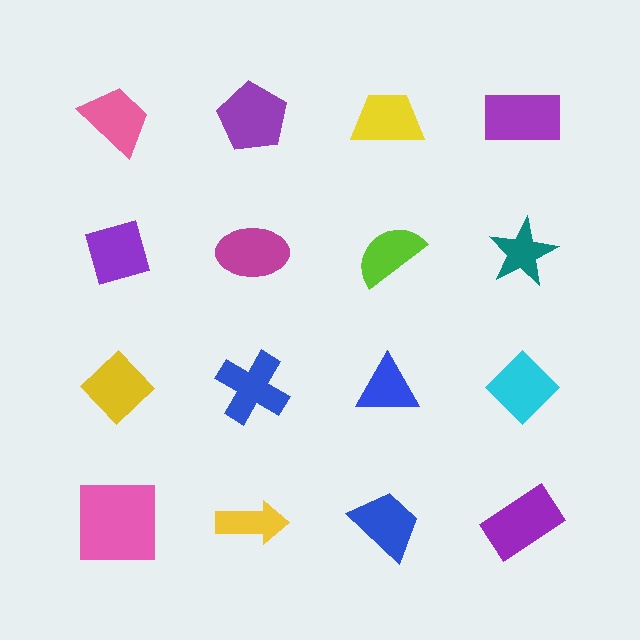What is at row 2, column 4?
A teal star.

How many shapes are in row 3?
4 shapes.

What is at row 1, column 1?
A pink trapezoid.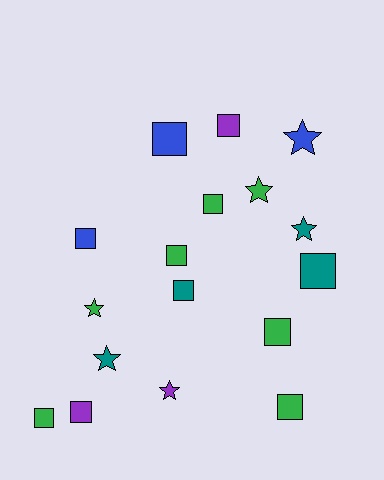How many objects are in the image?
There are 17 objects.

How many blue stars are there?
There is 1 blue star.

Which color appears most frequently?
Green, with 7 objects.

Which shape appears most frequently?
Square, with 11 objects.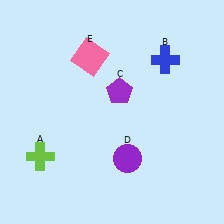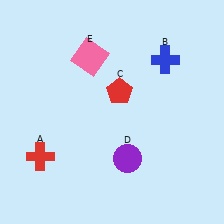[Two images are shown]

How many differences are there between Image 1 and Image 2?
There are 2 differences between the two images.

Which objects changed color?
A changed from lime to red. C changed from purple to red.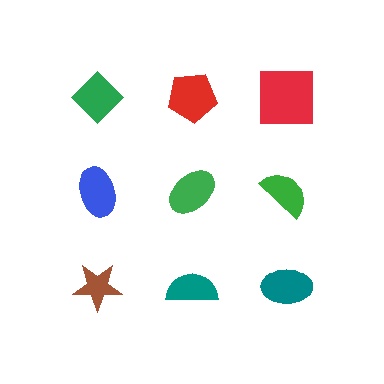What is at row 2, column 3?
A green semicircle.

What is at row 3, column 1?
A brown star.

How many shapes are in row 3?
3 shapes.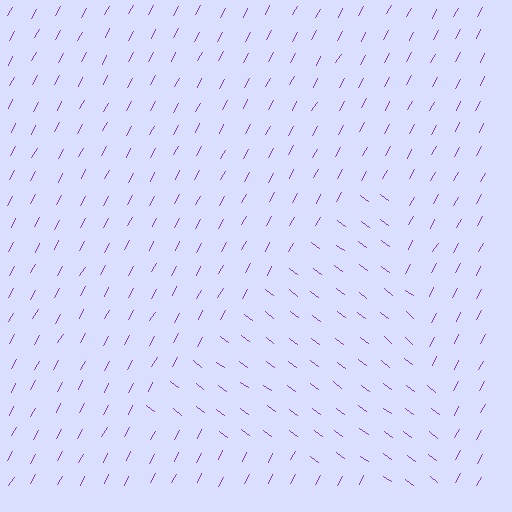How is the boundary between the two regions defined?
The boundary is defined purely by a change in line orientation (approximately 82 degrees difference). All lines are the same color and thickness.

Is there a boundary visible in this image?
Yes, there is a texture boundary formed by a change in line orientation.